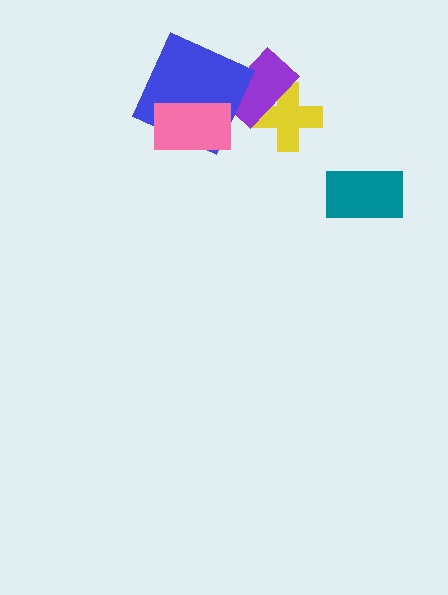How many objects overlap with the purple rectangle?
2 objects overlap with the purple rectangle.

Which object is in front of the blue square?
The pink rectangle is in front of the blue square.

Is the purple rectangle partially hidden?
Yes, it is partially covered by another shape.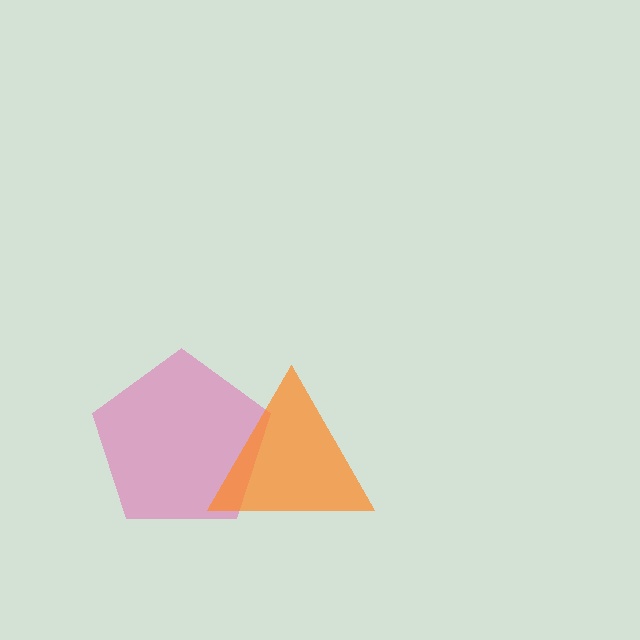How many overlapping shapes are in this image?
There are 2 overlapping shapes in the image.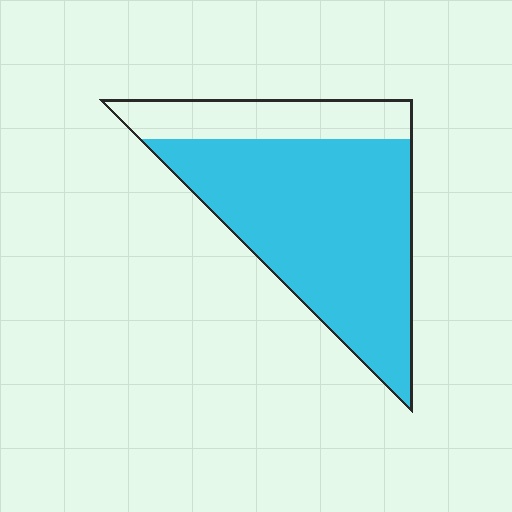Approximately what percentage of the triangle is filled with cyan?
Approximately 75%.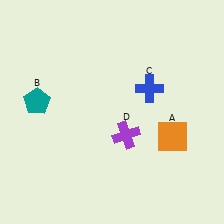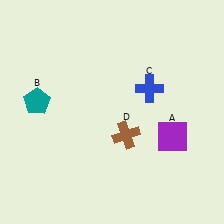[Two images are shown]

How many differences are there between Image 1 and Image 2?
There are 2 differences between the two images.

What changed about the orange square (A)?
In Image 1, A is orange. In Image 2, it changed to purple.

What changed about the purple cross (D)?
In Image 1, D is purple. In Image 2, it changed to brown.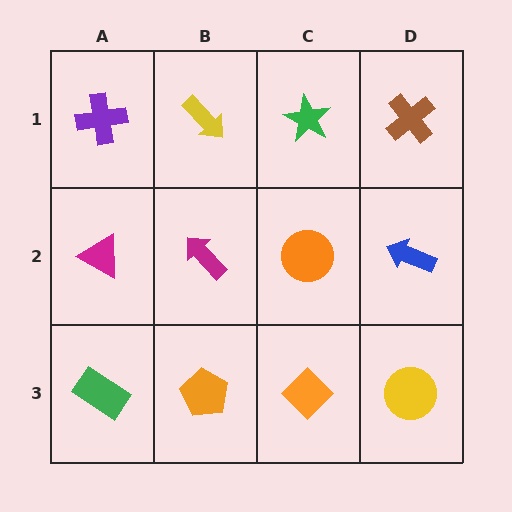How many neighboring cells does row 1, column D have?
2.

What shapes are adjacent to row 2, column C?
A green star (row 1, column C), an orange diamond (row 3, column C), a magenta arrow (row 2, column B), a blue arrow (row 2, column D).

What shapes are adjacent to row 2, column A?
A purple cross (row 1, column A), a green rectangle (row 3, column A), a magenta arrow (row 2, column B).